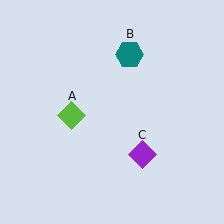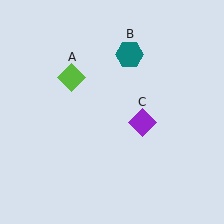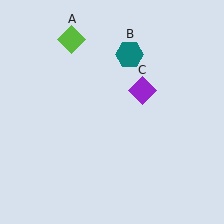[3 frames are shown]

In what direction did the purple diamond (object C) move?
The purple diamond (object C) moved up.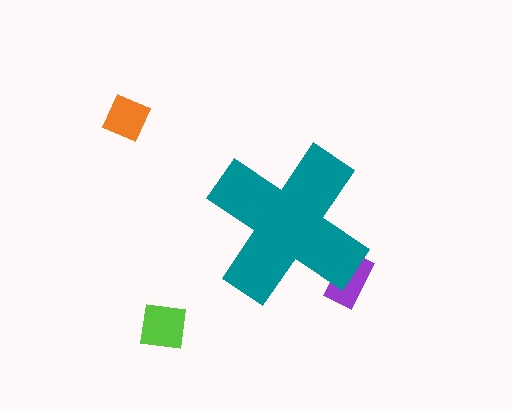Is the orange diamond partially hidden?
No, the orange diamond is fully visible.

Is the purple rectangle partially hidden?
Yes, the purple rectangle is partially hidden behind the teal cross.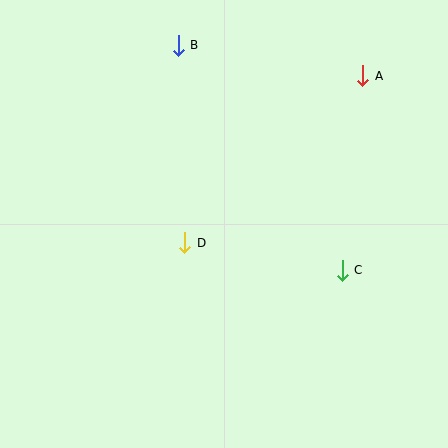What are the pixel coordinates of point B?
Point B is at (178, 45).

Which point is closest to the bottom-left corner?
Point D is closest to the bottom-left corner.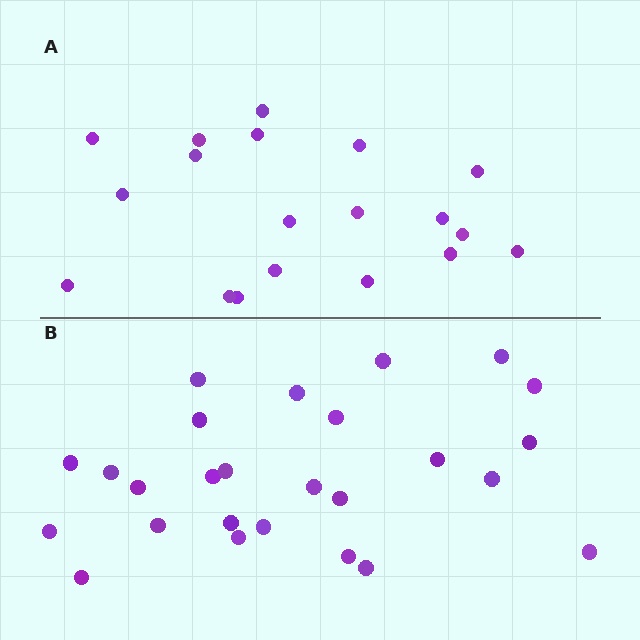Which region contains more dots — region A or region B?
Region B (the bottom region) has more dots.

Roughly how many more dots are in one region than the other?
Region B has roughly 8 or so more dots than region A.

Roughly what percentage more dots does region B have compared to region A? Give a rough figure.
About 35% more.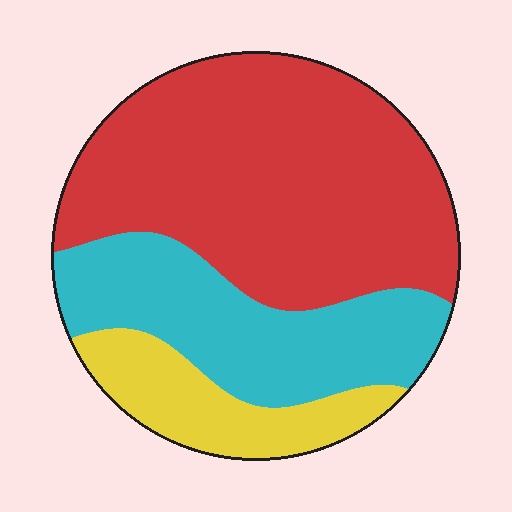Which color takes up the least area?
Yellow, at roughly 15%.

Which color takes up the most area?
Red, at roughly 55%.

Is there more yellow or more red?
Red.